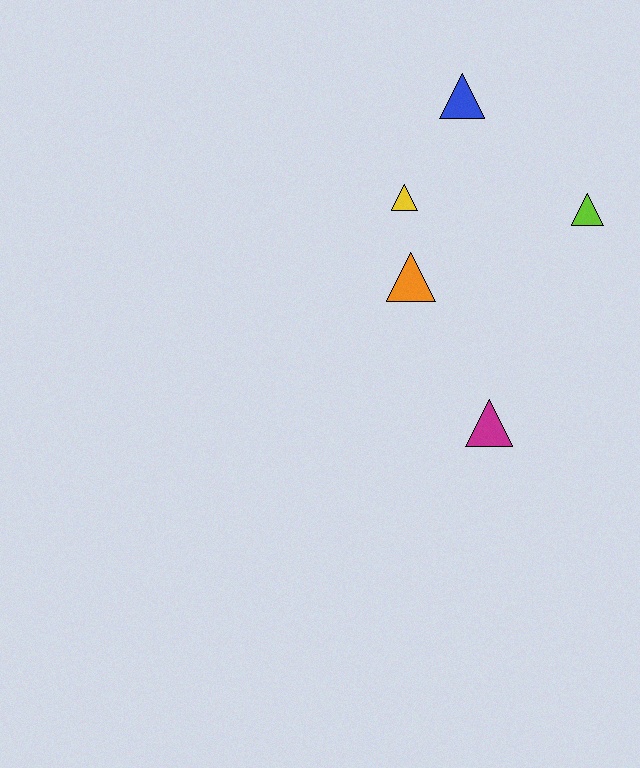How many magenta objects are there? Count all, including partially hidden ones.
There is 1 magenta object.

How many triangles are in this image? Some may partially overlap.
There are 5 triangles.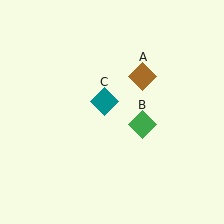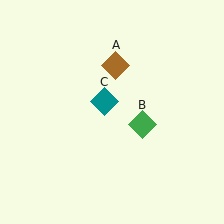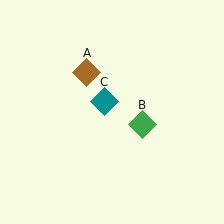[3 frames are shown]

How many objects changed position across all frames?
1 object changed position: brown diamond (object A).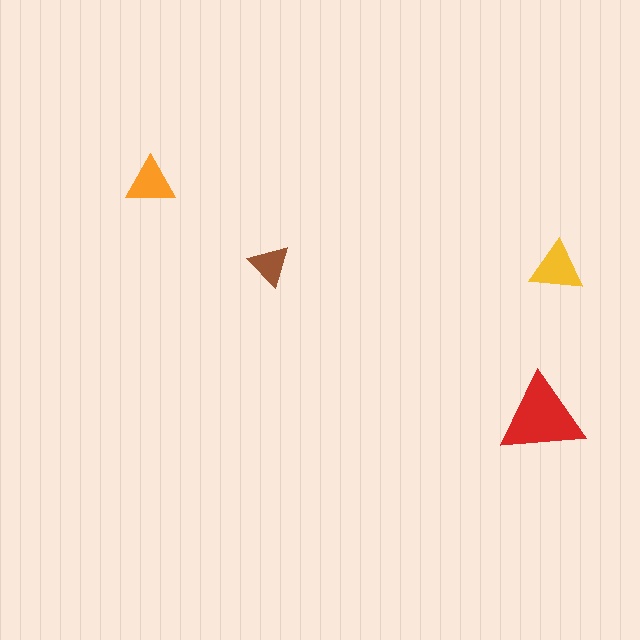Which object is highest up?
The orange triangle is topmost.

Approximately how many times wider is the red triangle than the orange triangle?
About 1.5 times wider.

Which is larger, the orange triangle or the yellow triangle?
The yellow one.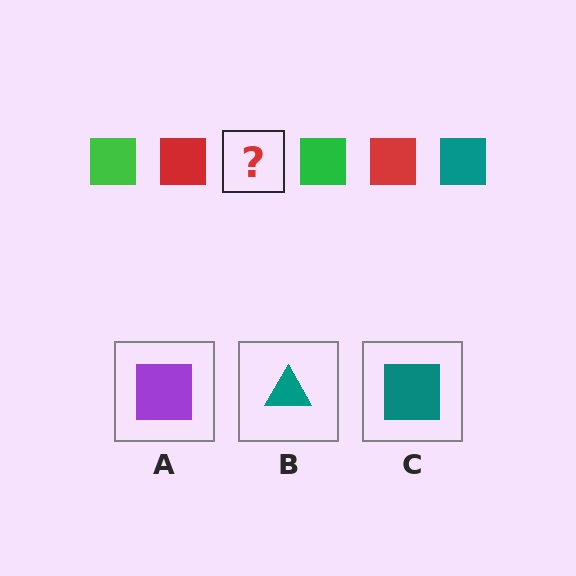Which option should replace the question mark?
Option C.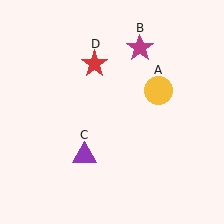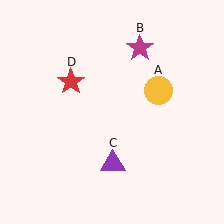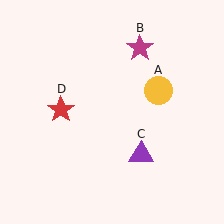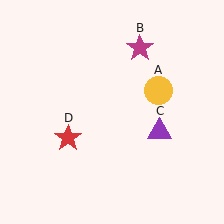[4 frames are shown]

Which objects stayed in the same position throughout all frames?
Yellow circle (object A) and magenta star (object B) remained stationary.